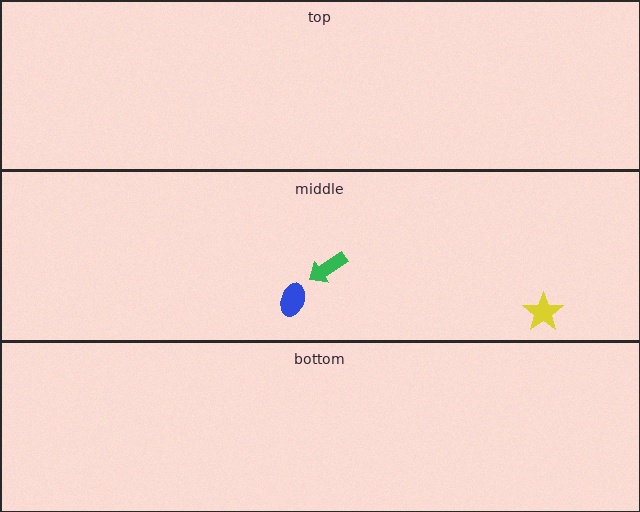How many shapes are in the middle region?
3.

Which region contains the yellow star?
The middle region.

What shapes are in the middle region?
The blue ellipse, the yellow star, the green arrow.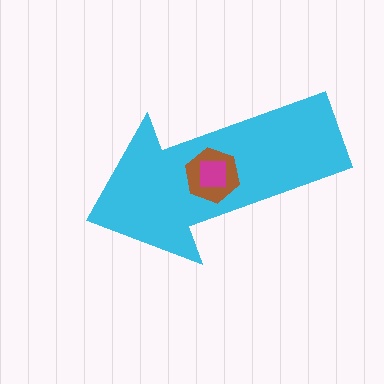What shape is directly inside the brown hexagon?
The magenta square.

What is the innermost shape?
The magenta square.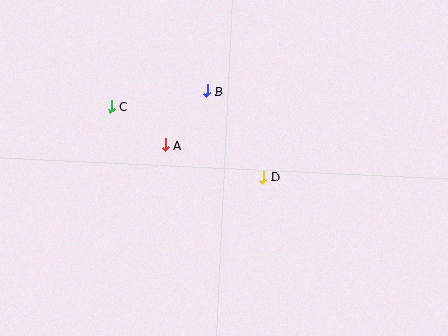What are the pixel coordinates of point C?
Point C is at (111, 107).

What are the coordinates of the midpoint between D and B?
The midpoint between D and B is at (235, 134).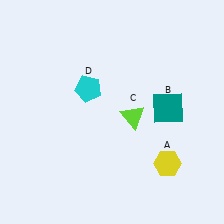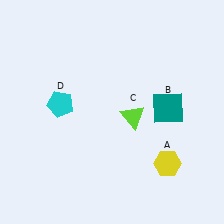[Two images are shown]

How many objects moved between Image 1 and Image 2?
1 object moved between the two images.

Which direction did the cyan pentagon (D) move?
The cyan pentagon (D) moved left.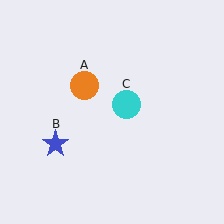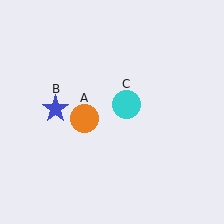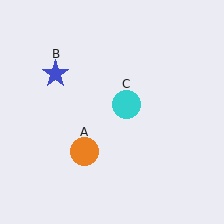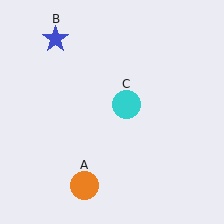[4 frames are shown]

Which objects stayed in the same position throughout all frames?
Cyan circle (object C) remained stationary.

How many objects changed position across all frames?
2 objects changed position: orange circle (object A), blue star (object B).